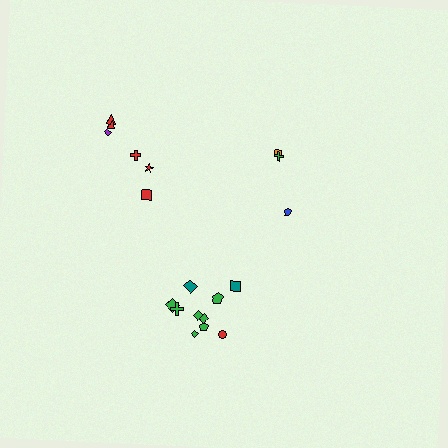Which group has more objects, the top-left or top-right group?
The top-left group.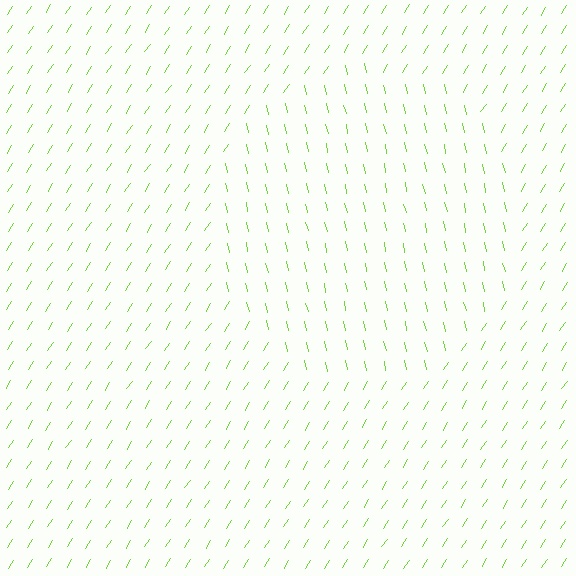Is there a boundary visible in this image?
Yes, there is a texture boundary formed by a change in line orientation.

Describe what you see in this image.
The image is filled with small lime line segments. A circle region in the image has lines oriented differently from the surrounding lines, creating a visible texture boundary.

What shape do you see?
I see a circle.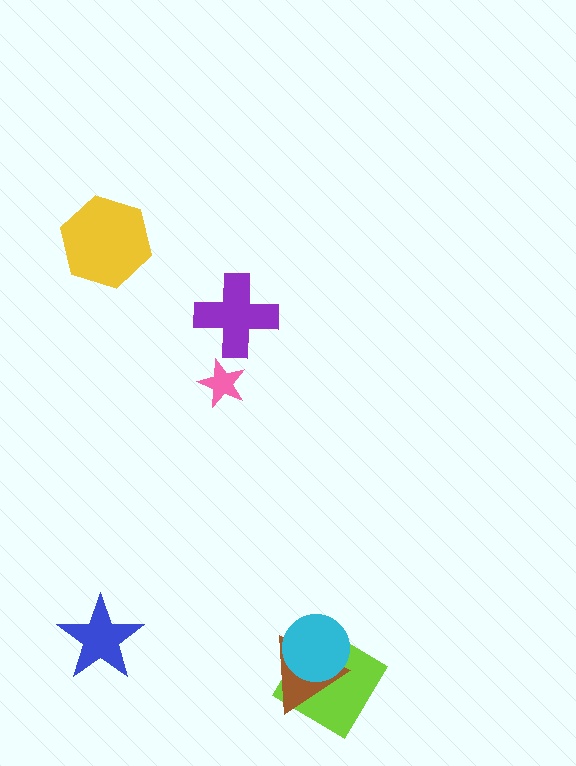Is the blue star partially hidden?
No, no other shape covers it.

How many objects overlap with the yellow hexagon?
0 objects overlap with the yellow hexagon.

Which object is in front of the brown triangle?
The cyan circle is in front of the brown triangle.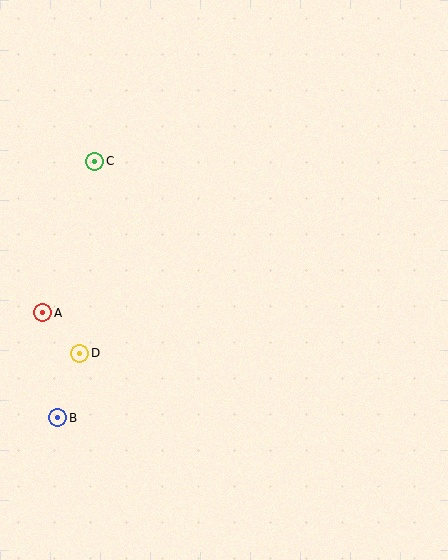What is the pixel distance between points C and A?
The distance between C and A is 160 pixels.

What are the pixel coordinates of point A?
Point A is at (43, 313).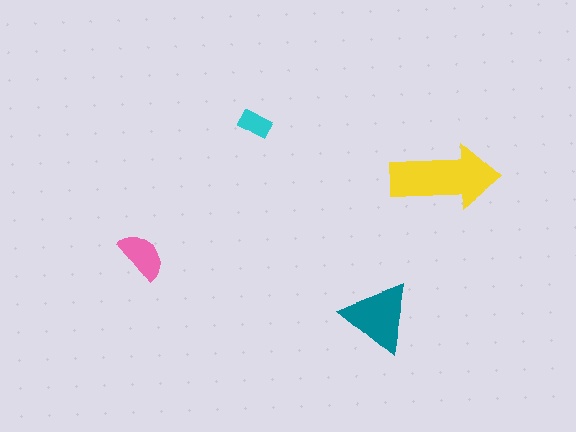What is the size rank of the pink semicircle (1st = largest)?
3rd.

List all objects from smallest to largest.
The cyan rectangle, the pink semicircle, the teal triangle, the yellow arrow.